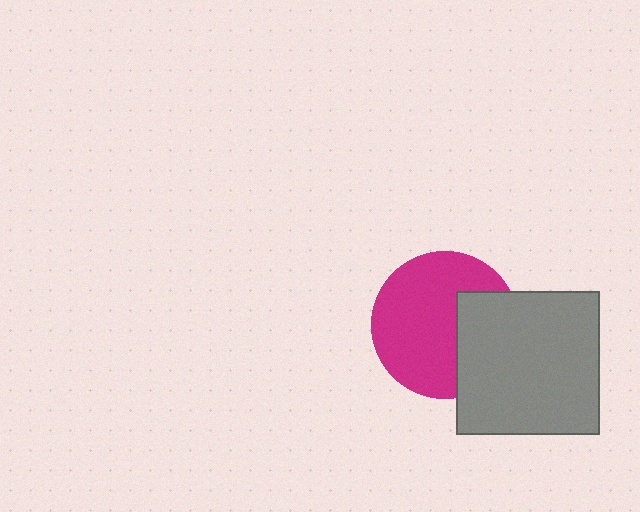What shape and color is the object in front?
The object in front is a gray square.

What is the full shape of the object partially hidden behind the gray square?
The partially hidden object is a magenta circle.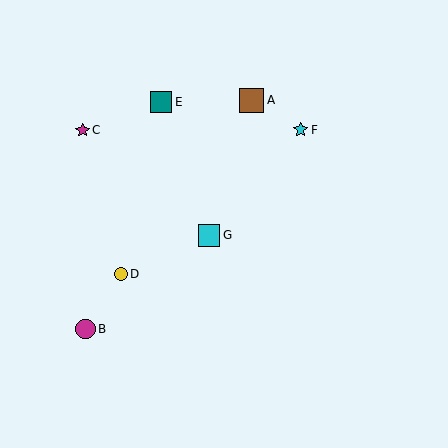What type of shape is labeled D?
Shape D is a yellow circle.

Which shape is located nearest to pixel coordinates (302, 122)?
The cyan star (labeled F) at (300, 130) is nearest to that location.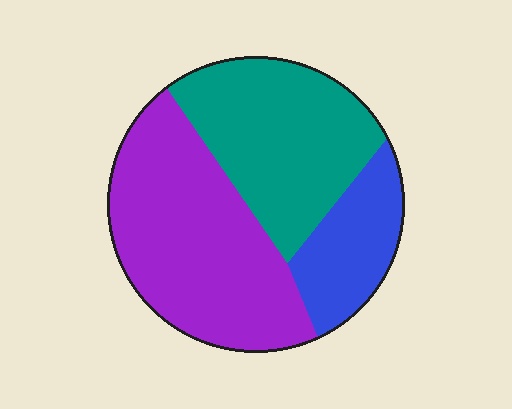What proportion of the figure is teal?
Teal takes up between a quarter and a half of the figure.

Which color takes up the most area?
Purple, at roughly 45%.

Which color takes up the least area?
Blue, at roughly 20%.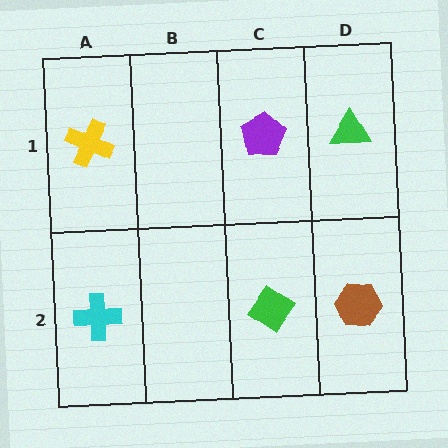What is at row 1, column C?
A purple pentagon.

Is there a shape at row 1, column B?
No, that cell is empty.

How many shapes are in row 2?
3 shapes.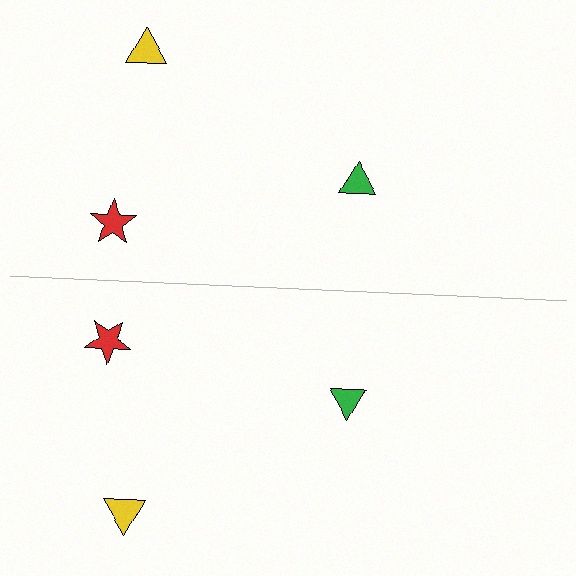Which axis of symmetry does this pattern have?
The pattern has a horizontal axis of symmetry running through the center of the image.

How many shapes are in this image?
There are 6 shapes in this image.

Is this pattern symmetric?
Yes, this pattern has bilateral (reflection) symmetry.